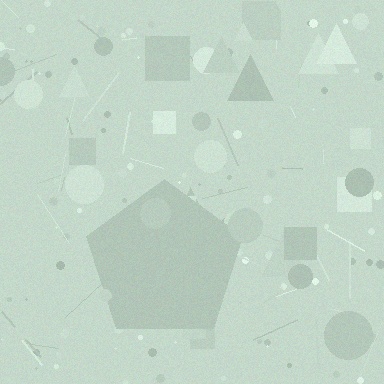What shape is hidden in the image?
A pentagon is hidden in the image.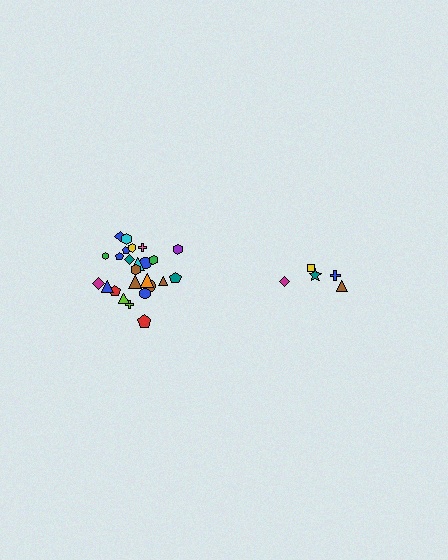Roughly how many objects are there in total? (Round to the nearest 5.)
Roughly 30 objects in total.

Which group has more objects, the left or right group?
The left group.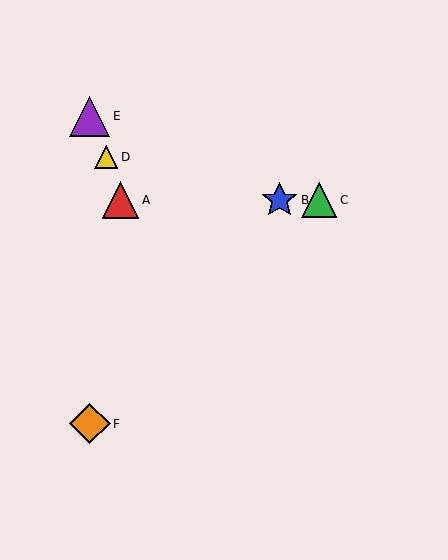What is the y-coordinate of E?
Object E is at y≈116.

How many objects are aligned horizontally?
3 objects (A, B, C) are aligned horizontally.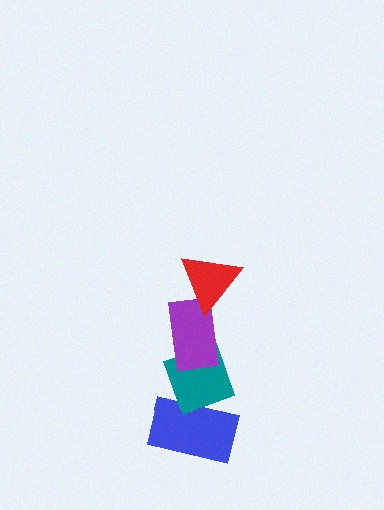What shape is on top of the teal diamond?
The purple rectangle is on top of the teal diamond.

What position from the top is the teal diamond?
The teal diamond is 3rd from the top.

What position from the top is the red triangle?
The red triangle is 1st from the top.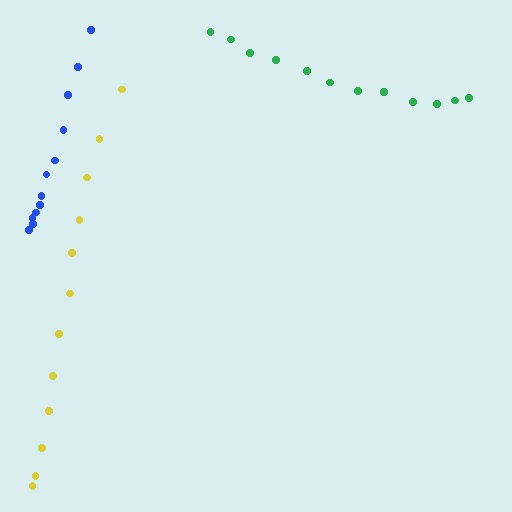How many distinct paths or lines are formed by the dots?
There are 3 distinct paths.